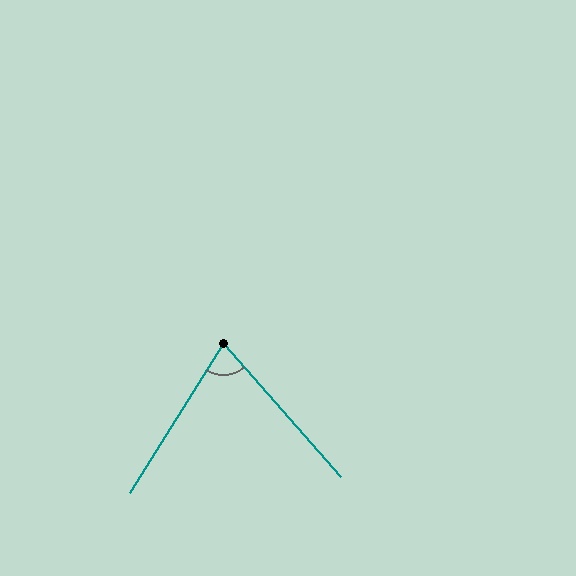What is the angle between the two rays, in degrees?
Approximately 74 degrees.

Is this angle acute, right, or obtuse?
It is acute.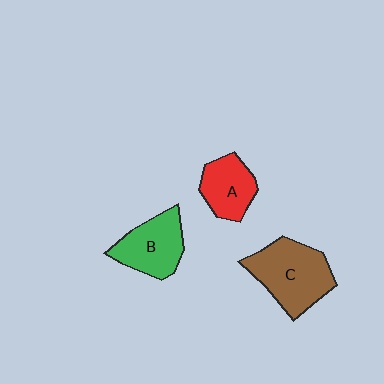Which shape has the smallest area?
Shape A (red).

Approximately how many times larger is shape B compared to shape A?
Approximately 1.2 times.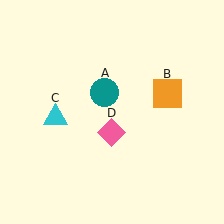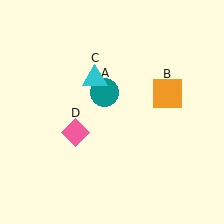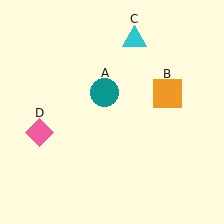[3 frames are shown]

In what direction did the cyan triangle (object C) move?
The cyan triangle (object C) moved up and to the right.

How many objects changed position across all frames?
2 objects changed position: cyan triangle (object C), pink diamond (object D).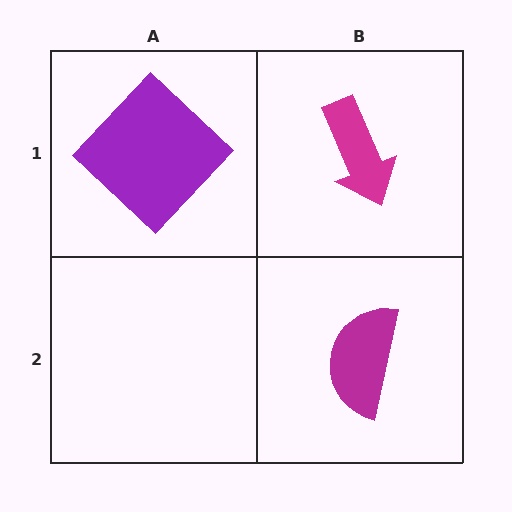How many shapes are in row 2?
1 shape.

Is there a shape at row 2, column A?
No, that cell is empty.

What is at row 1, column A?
A purple diamond.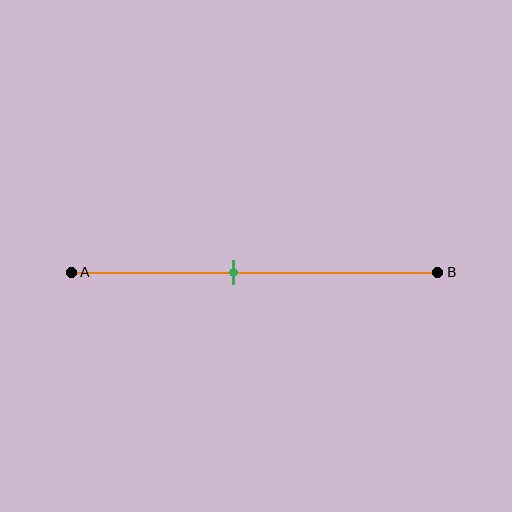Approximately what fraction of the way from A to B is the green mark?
The green mark is approximately 45% of the way from A to B.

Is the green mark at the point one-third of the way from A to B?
No, the mark is at about 45% from A, not at the 33% one-third point.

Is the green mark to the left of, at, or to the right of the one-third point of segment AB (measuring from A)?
The green mark is to the right of the one-third point of segment AB.